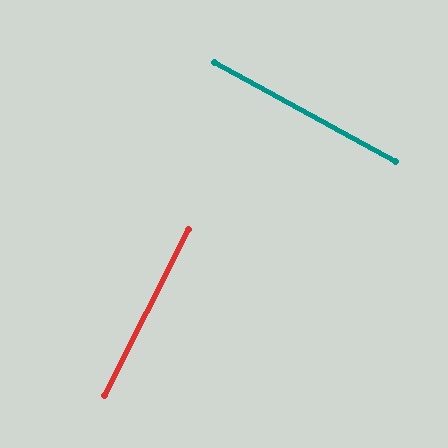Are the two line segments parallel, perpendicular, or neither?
Perpendicular — they meet at approximately 88°.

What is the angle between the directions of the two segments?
Approximately 88 degrees.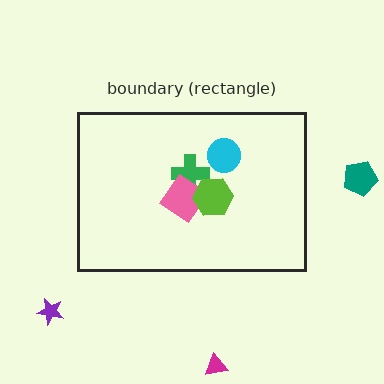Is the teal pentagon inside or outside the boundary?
Outside.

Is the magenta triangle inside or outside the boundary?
Outside.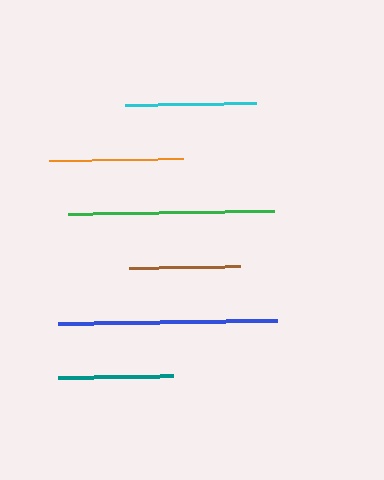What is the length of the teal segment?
The teal segment is approximately 114 pixels long.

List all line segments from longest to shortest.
From longest to shortest: blue, green, orange, cyan, teal, brown.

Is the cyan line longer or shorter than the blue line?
The blue line is longer than the cyan line.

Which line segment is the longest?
The blue line is the longest at approximately 219 pixels.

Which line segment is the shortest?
The brown line is the shortest at approximately 111 pixels.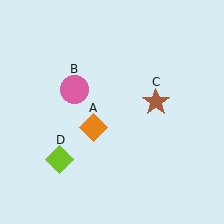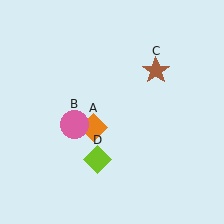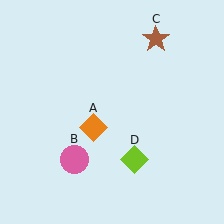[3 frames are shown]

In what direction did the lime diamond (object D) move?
The lime diamond (object D) moved right.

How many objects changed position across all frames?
3 objects changed position: pink circle (object B), brown star (object C), lime diamond (object D).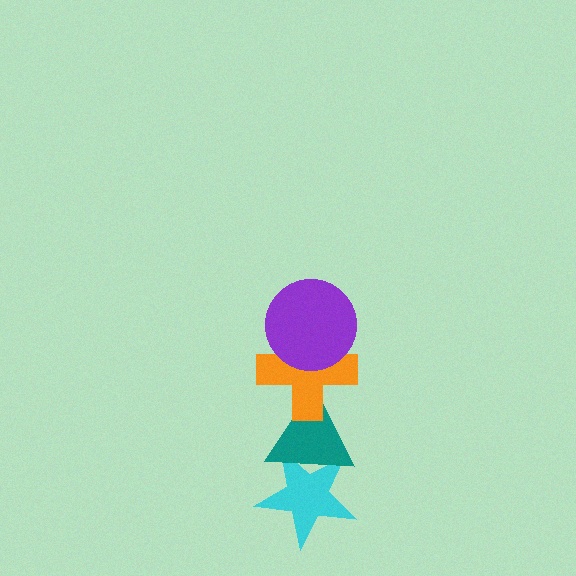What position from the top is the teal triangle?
The teal triangle is 3rd from the top.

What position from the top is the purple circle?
The purple circle is 1st from the top.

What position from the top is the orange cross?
The orange cross is 2nd from the top.